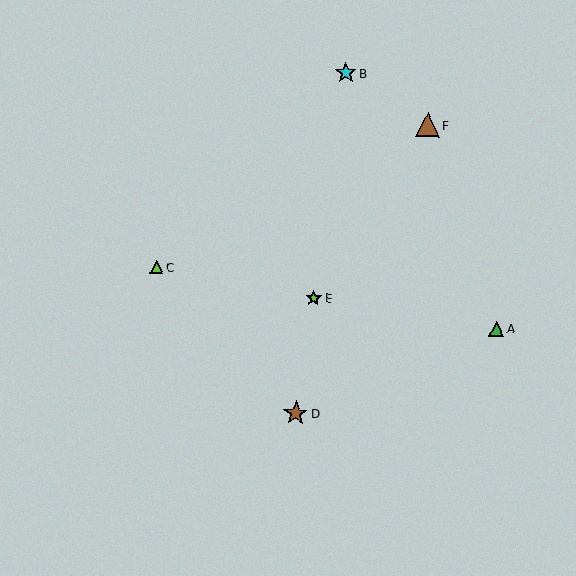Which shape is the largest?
The brown star (labeled D) is the largest.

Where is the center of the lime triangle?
The center of the lime triangle is at (157, 267).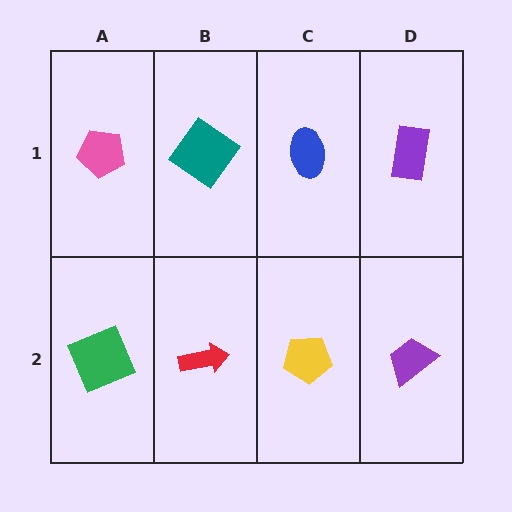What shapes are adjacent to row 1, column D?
A purple trapezoid (row 2, column D), a blue ellipse (row 1, column C).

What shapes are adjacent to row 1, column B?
A red arrow (row 2, column B), a pink pentagon (row 1, column A), a blue ellipse (row 1, column C).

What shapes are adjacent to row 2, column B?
A teal diamond (row 1, column B), a green square (row 2, column A), a yellow pentagon (row 2, column C).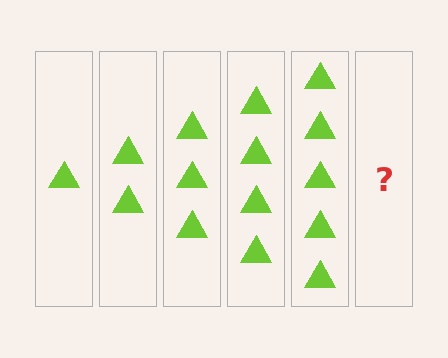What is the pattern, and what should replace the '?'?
The pattern is that each step adds one more triangle. The '?' should be 6 triangles.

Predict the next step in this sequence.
The next step is 6 triangles.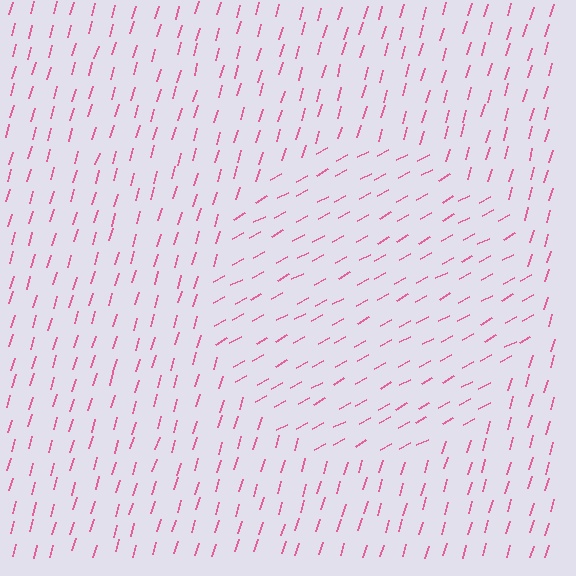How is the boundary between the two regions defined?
The boundary is defined purely by a change in line orientation (approximately 45 degrees difference). All lines are the same color and thickness.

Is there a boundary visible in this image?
Yes, there is a texture boundary formed by a change in line orientation.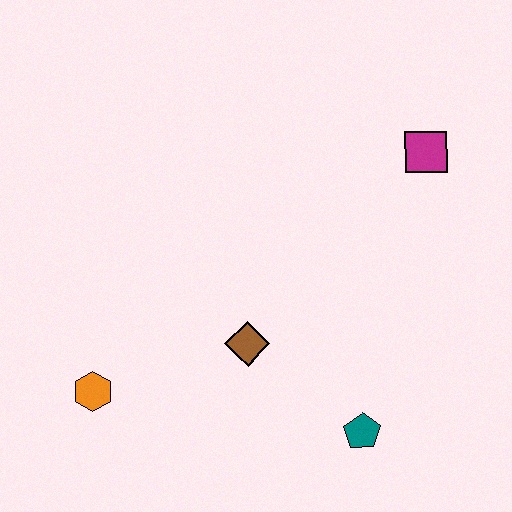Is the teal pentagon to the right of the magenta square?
No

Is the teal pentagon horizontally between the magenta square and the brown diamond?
Yes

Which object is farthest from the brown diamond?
The magenta square is farthest from the brown diamond.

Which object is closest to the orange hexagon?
The brown diamond is closest to the orange hexagon.